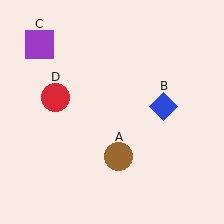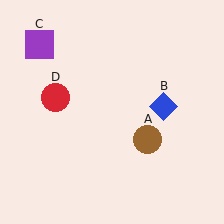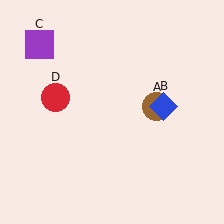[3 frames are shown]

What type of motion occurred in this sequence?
The brown circle (object A) rotated counterclockwise around the center of the scene.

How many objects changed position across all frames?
1 object changed position: brown circle (object A).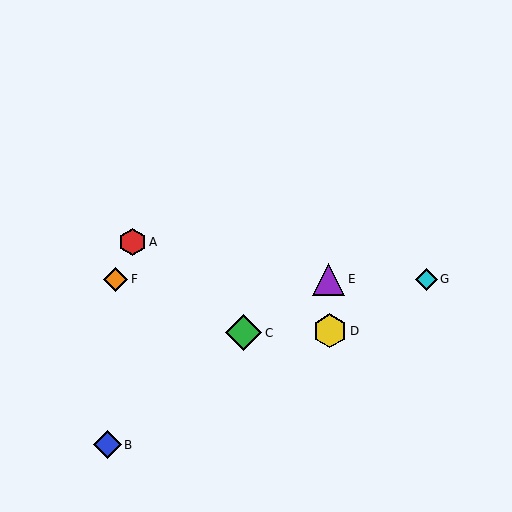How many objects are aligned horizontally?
3 objects (E, F, G) are aligned horizontally.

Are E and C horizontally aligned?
No, E is at y≈279 and C is at y≈333.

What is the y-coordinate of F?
Object F is at y≈279.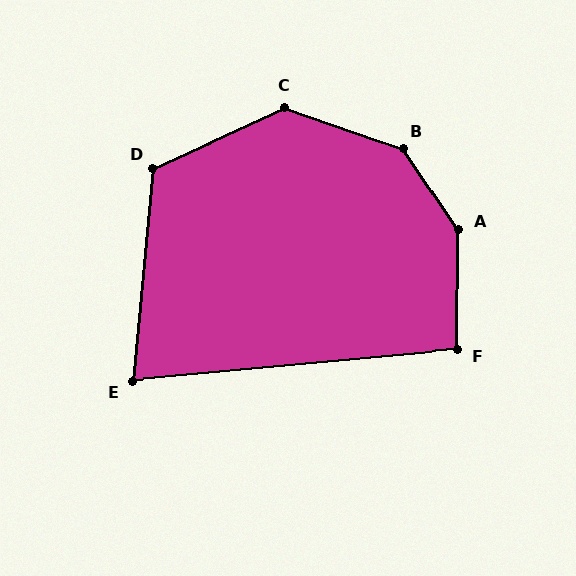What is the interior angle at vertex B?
Approximately 144 degrees (obtuse).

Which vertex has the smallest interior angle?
E, at approximately 79 degrees.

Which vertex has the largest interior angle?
A, at approximately 145 degrees.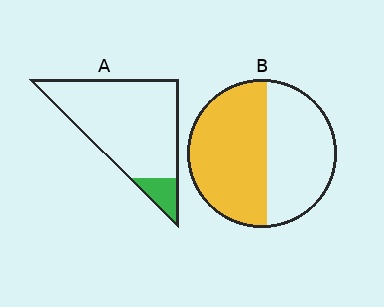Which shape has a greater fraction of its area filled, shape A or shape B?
Shape B.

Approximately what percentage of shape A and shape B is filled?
A is approximately 10% and B is approximately 55%.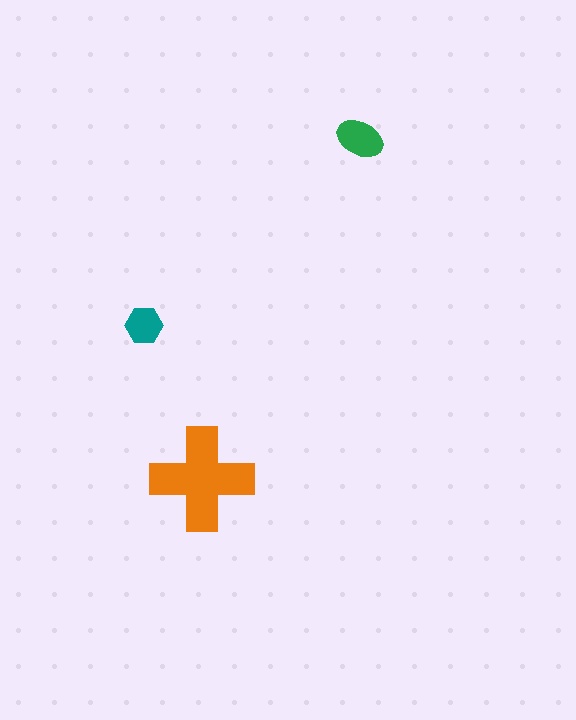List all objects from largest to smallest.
The orange cross, the green ellipse, the teal hexagon.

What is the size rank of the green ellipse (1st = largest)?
2nd.